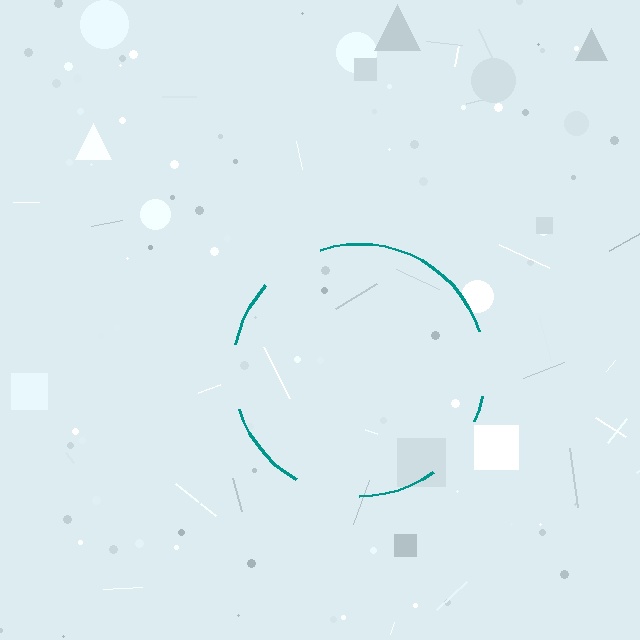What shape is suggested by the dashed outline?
The dashed outline suggests a circle.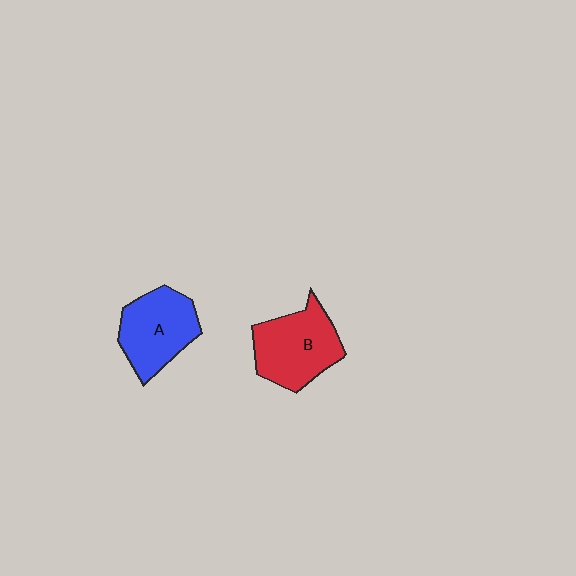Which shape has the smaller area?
Shape A (blue).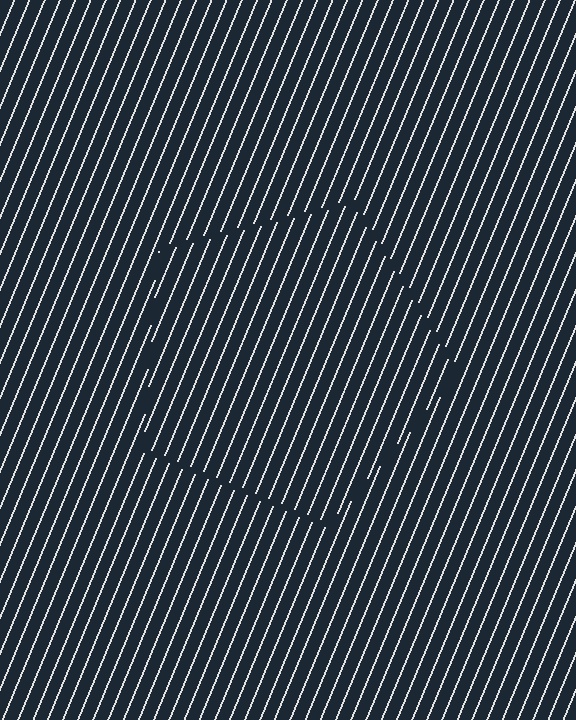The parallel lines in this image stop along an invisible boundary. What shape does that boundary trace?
An illusory pentagon. The interior of the shape contains the same grating, shifted by half a period — the contour is defined by the phase discontinuity where line-ends from the inner and outer gratings abut.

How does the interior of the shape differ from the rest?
The interior of the shape contains the same grating, shifted by half a period — the contour is defined by the phase discontinuity where line-ends from the inner and outer gratings abut.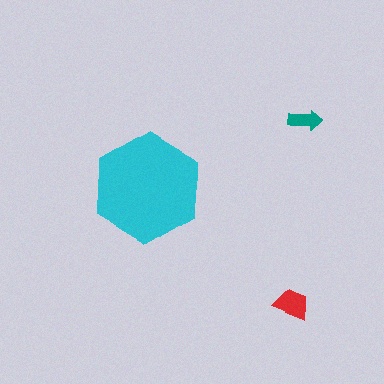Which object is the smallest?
The teal arrow.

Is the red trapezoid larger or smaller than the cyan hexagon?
Smaller.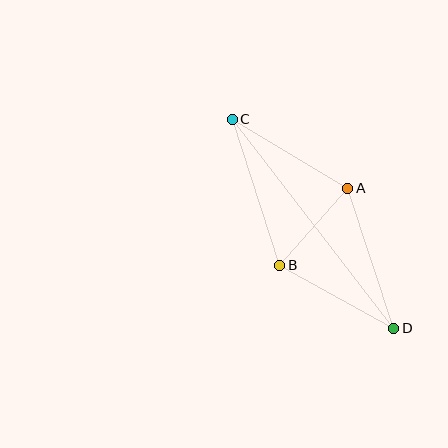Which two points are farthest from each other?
Points C and D are farthest from each other.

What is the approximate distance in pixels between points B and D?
The distance between B and D is approximately 130 pixels.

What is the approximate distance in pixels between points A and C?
The distance between A and C is approximately 134 pixels.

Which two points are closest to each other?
Points A and B are closest to each other.